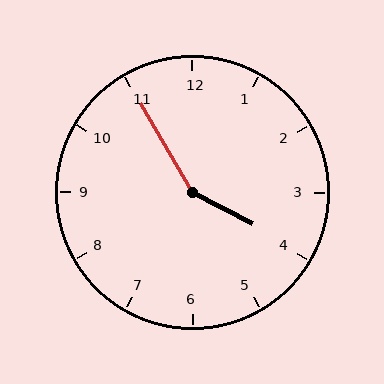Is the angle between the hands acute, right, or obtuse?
It is obtuse.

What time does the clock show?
3:55.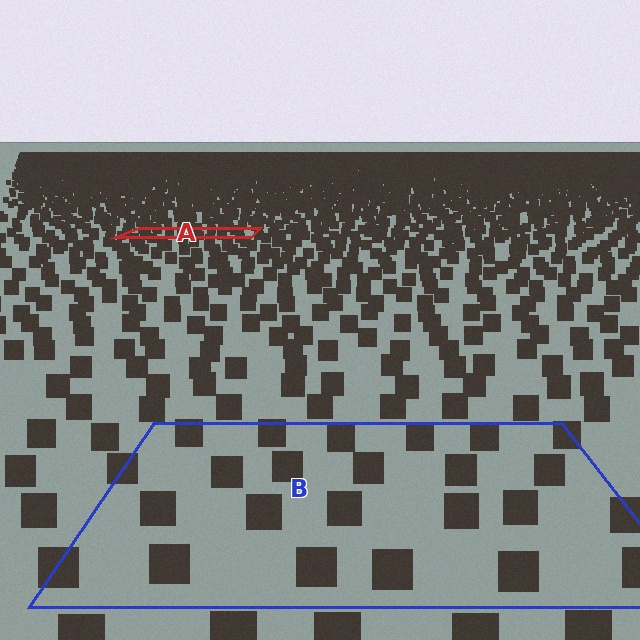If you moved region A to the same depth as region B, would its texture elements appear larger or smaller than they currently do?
They would appear larger. At a closer depth, the same texture elements are projected at a bigger on-screen size.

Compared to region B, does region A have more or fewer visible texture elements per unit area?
Region A has more texture elements per unit area — they are packed more densely because it is farther away.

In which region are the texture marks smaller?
The texture marks are smaller in region A, because it is farther away.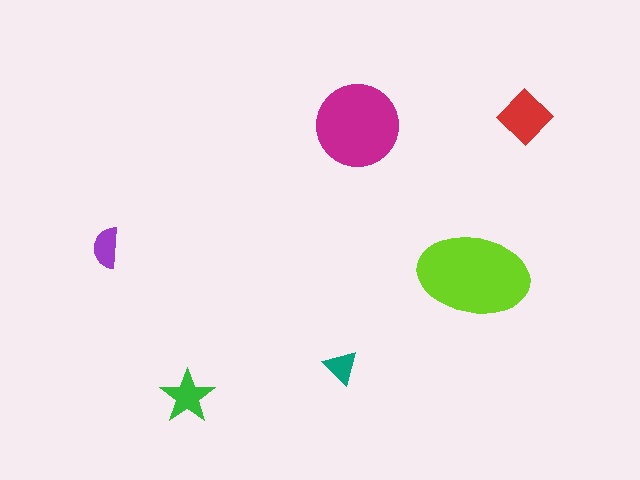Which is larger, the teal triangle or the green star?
The green star.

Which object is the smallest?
The teal triangle.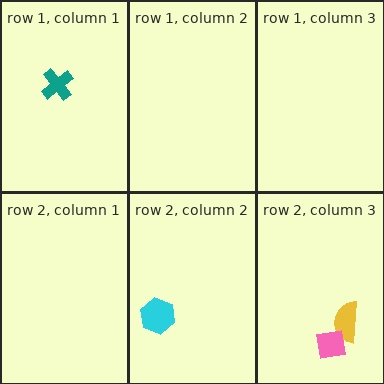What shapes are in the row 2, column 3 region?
The yellow semicircle, the pink square.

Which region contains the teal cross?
The row 1, column 1 region.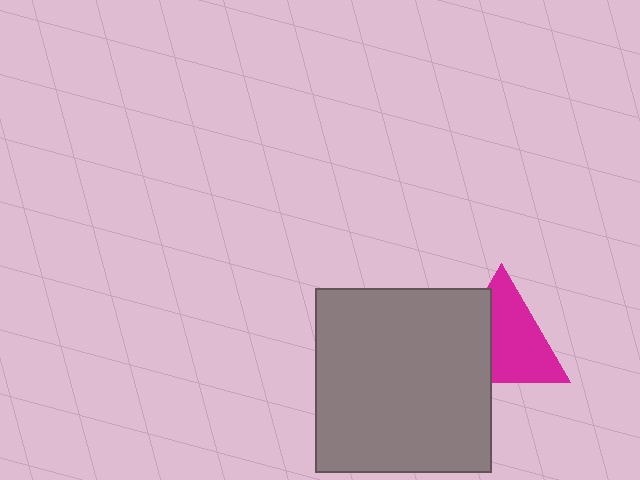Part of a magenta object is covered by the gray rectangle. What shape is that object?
It is a triangle.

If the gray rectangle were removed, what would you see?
You would see the complete magenta triangle.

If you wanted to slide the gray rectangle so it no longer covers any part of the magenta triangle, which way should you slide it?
Slide it left — that is the most direct way to separate the two shapes.